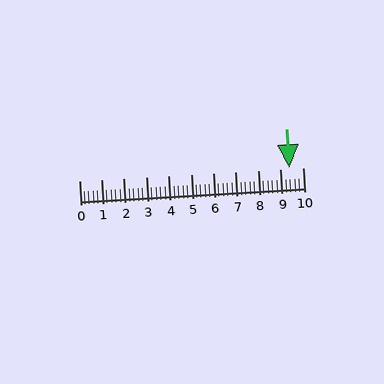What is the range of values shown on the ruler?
The ruler shows values from 0 to 10.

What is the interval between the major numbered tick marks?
The major tick marks are spaced 1 units apart.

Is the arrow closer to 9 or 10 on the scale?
The arrow is closer to 9.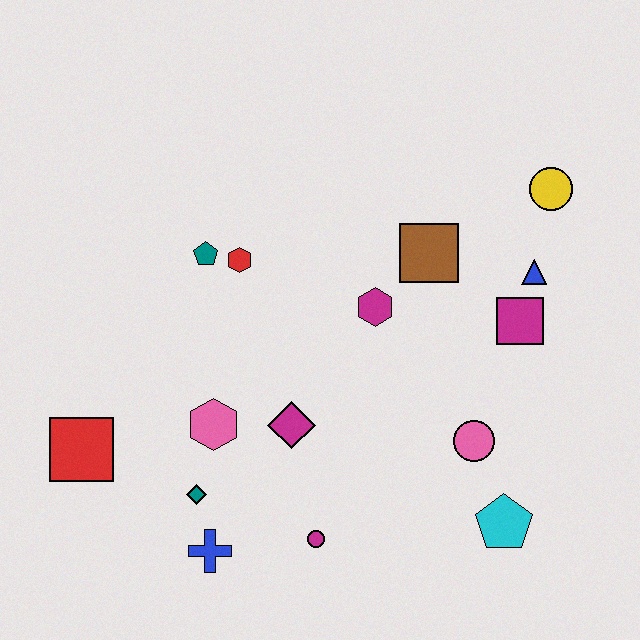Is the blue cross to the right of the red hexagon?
No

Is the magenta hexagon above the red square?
Yes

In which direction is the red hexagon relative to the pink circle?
The red hexagon is to the left of the pink circle.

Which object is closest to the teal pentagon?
The red hexagon is closest to the teal pentagon.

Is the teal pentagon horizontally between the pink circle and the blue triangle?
No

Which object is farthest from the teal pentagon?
The cyan pentagon is farthest from the teal pentagon.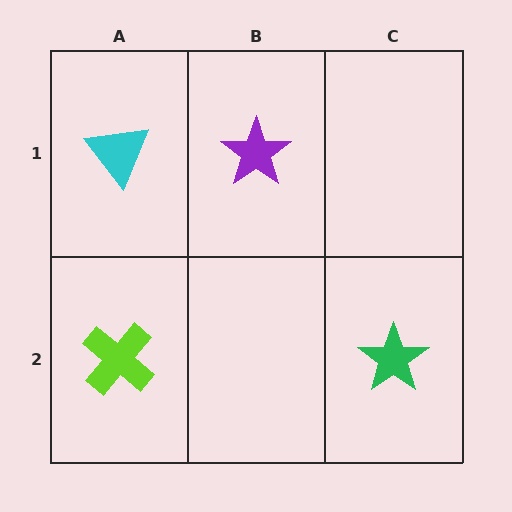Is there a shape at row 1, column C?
No, that cell is empty.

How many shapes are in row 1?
2 shapes.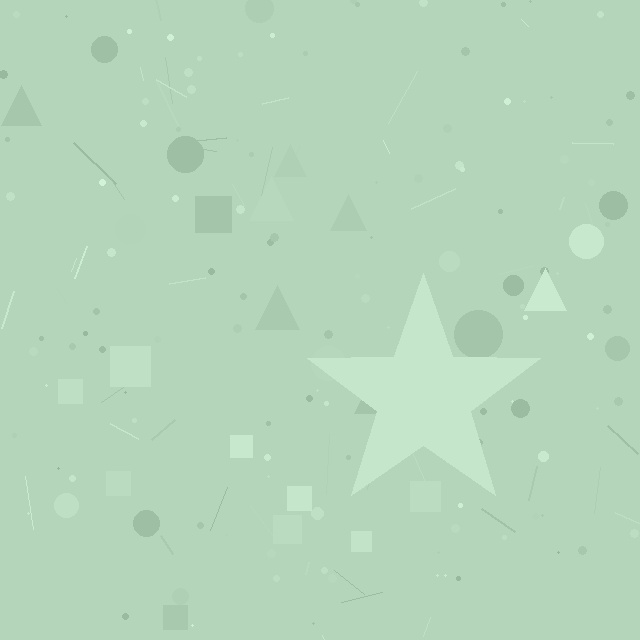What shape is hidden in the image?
A star is hidden in the image.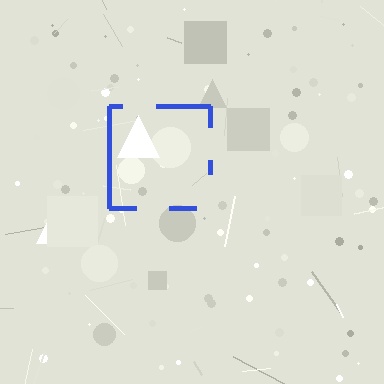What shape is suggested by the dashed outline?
The dashed outline suggests a square.